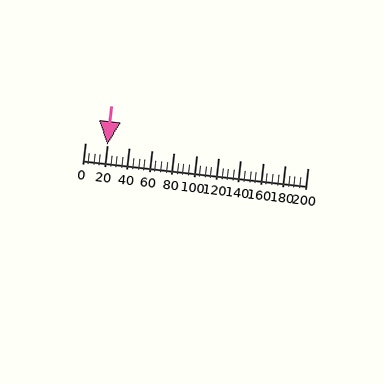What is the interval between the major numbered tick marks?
The major tick marks are spaced 20 units apart.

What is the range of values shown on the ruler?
The ruler shows values from 0 to 200.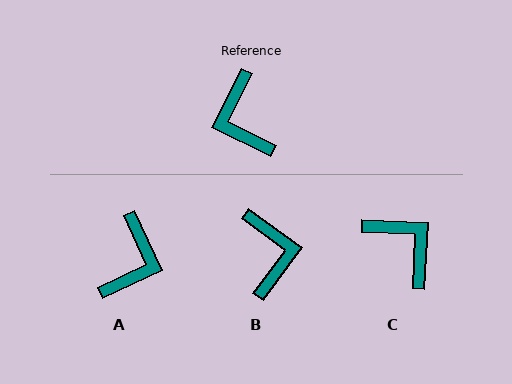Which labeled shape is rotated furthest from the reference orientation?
B, about 170 degrees away.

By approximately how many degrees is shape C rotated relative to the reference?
Approximately 156 degrees clockwise.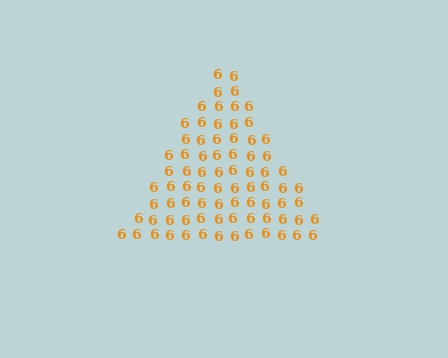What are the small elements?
The small elements are digit 6's.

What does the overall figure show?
The overall figure shows a triangle.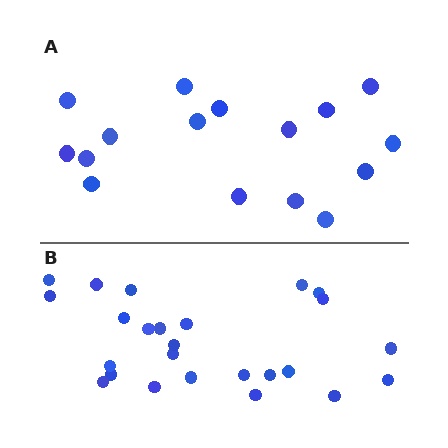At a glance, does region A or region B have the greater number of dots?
Region B (the bottom region) has more dots.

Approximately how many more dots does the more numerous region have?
Region B has roughly 8 or so more dots than region A.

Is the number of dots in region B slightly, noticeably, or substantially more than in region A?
Region B has substantially more. The ratio is roughly 1.6 to 1.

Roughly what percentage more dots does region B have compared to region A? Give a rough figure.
About 55% more.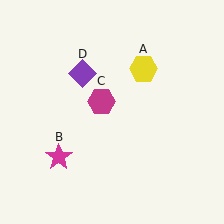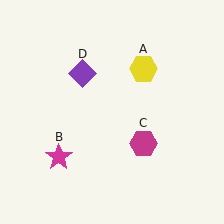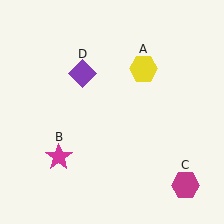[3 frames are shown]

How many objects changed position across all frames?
1 object changed position: magenta hexagon (object C).